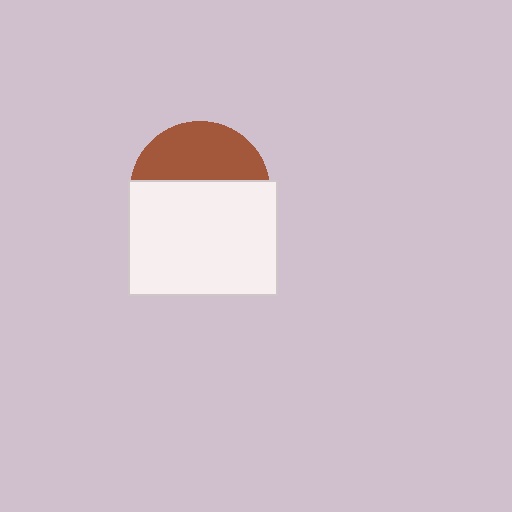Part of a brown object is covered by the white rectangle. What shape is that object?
It is a circle.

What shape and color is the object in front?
The object in front is a white rectangle.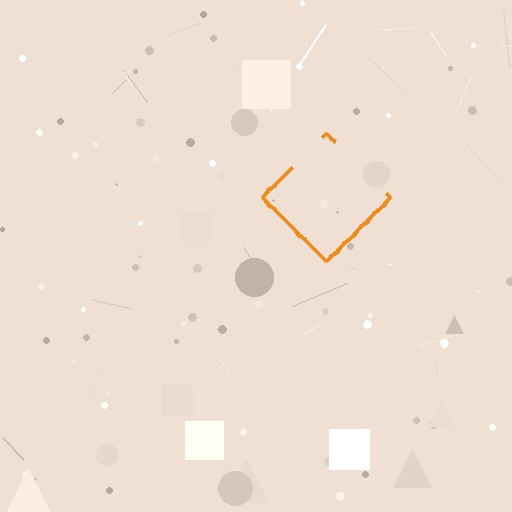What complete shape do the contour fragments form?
The contour fragments form a diamond.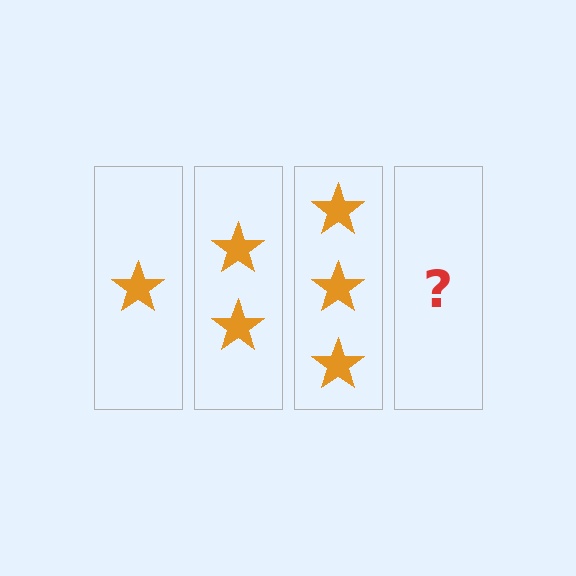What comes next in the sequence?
The next element should be 4 stars.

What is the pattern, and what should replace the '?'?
The pattern is that each step adds one more star. The '?' should be 4 stars.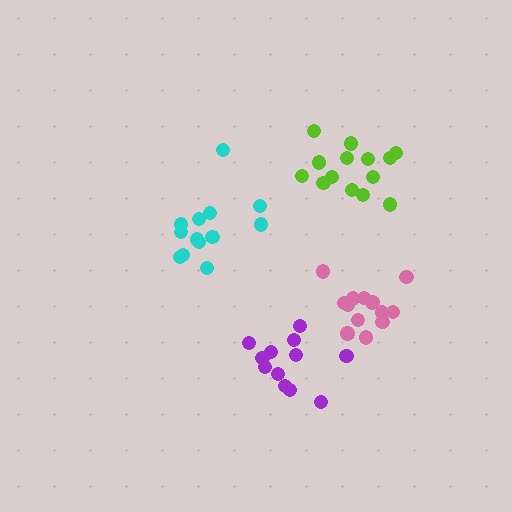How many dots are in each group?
Group 1: 14 dots, Group 2: 13 dots, Group 3: 13 dots, Group 4: 12 dots (52 total).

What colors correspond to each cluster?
The clusters are colored: lime, cyan, pink, purple.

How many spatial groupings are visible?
There are 4 spatial groupings.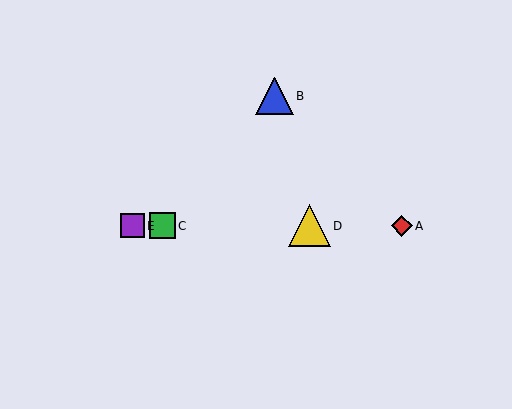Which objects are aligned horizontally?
Objects A, C, D, E are aligned horizontally.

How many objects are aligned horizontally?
4 objects (A, C, D, E) are aligned horizontally.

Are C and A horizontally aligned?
Yes, both are at y≈226.